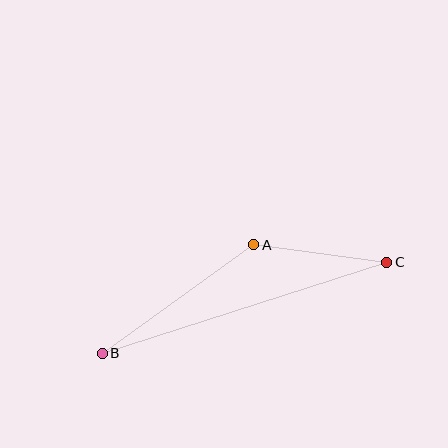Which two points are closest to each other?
Points A and C are closest to each other.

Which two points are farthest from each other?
Points B and C are farthest from each other.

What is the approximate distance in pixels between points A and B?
The distance between A and B is approximately 186 pixels.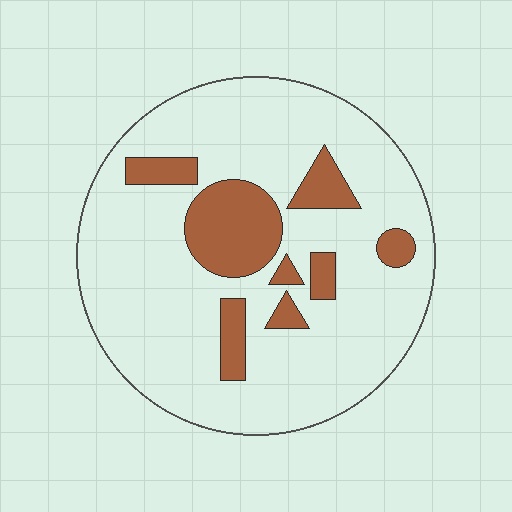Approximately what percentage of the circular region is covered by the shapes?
Approximately 20%.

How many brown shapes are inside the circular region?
8.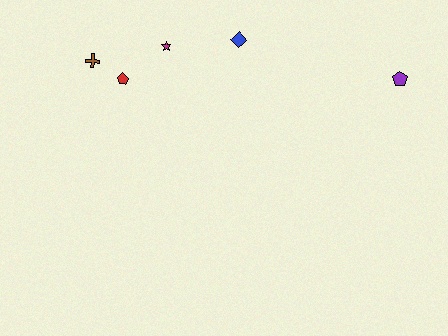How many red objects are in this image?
There is 1 red object.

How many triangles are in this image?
There are no triangles.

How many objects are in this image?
There are 5 objects.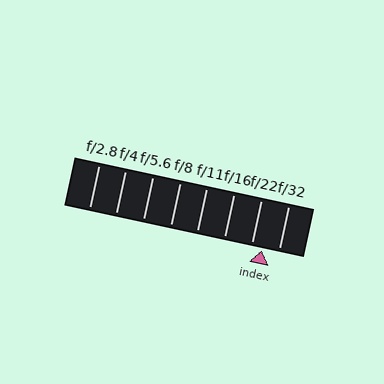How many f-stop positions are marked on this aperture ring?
There are 8 f-stop positions marked.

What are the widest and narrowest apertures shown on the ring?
The widest aperture shown is f/2.8 and the narrowest is f/32.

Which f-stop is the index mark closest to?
The index mark is closest to f/22.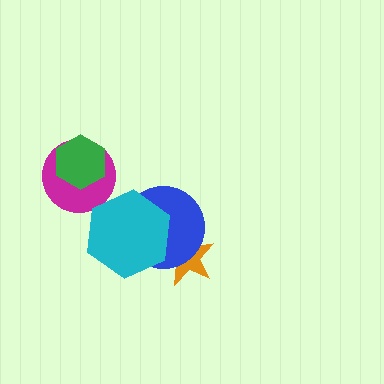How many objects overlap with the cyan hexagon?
2 objects overlap with the cyan hexagon.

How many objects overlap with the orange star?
2 objects overlap with the orange star.